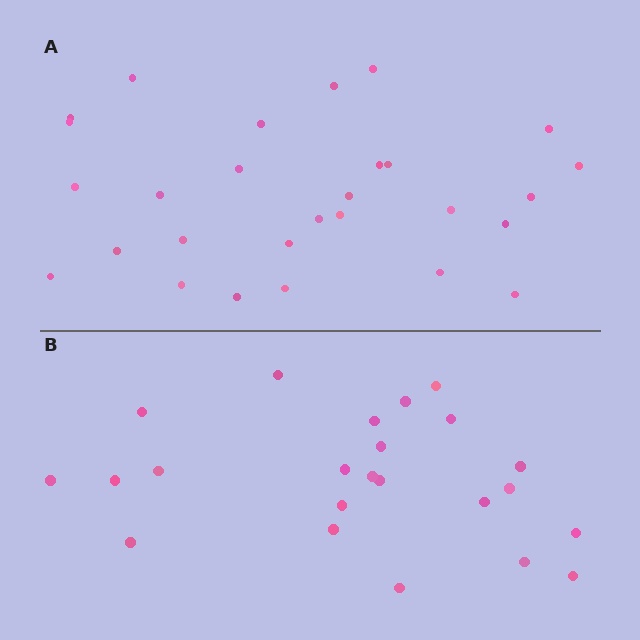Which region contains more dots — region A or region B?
Region A (the top region) has more dots.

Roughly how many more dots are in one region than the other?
Region A has about 5 more dots than region B.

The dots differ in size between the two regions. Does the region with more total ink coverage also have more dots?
No. Region B has more total ink coverage because its dots are larger, but region A actually contains more individual dots. Total area can be misleading — the number of items is what matters here.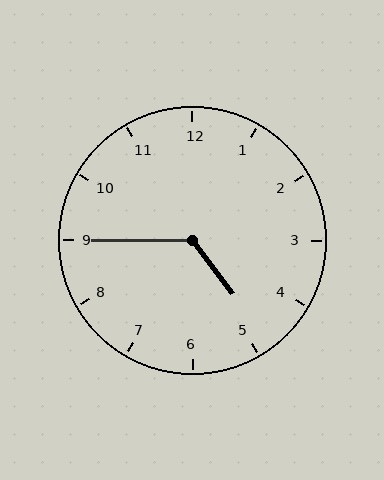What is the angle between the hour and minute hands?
Approximately 128 degrees.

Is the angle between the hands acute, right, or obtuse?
It is obtuse.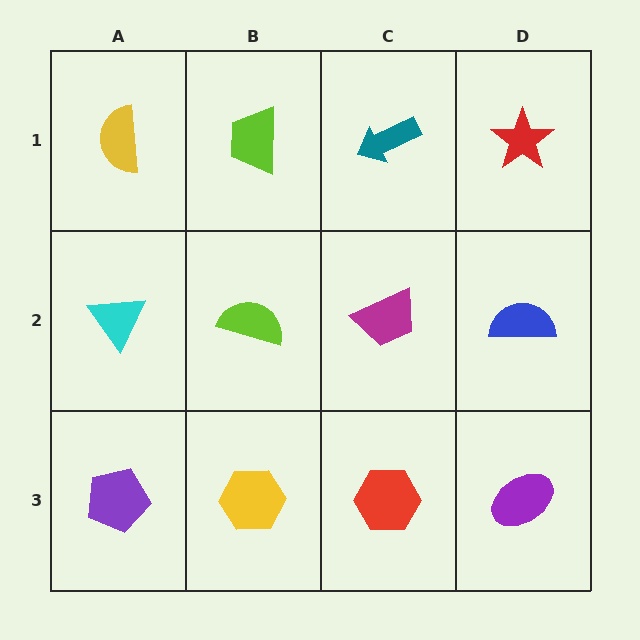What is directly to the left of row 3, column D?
A red hexagon.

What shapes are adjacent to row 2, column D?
A red star (row 1, column D), a purple ellipse (row 3, column D), a magenta trapezoid (row 2, column C).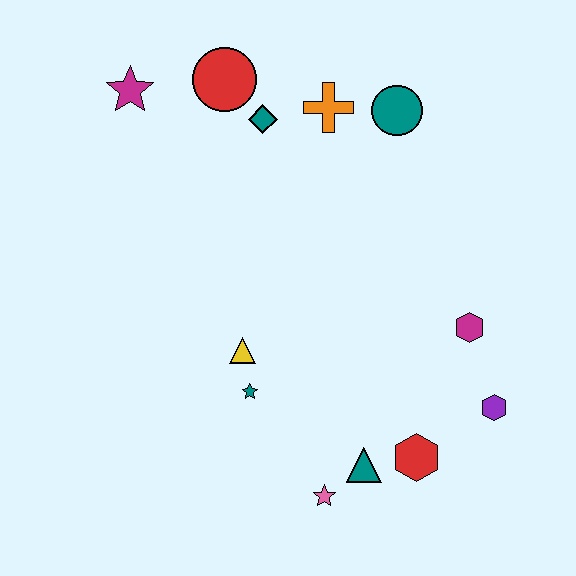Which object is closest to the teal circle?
The orange cross is closest to the teal circle.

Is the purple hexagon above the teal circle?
No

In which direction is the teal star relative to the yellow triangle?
The teal star is below the yellow triangle.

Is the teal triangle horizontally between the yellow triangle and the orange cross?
No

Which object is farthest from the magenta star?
The purple hexagon is farthest from the magenta star.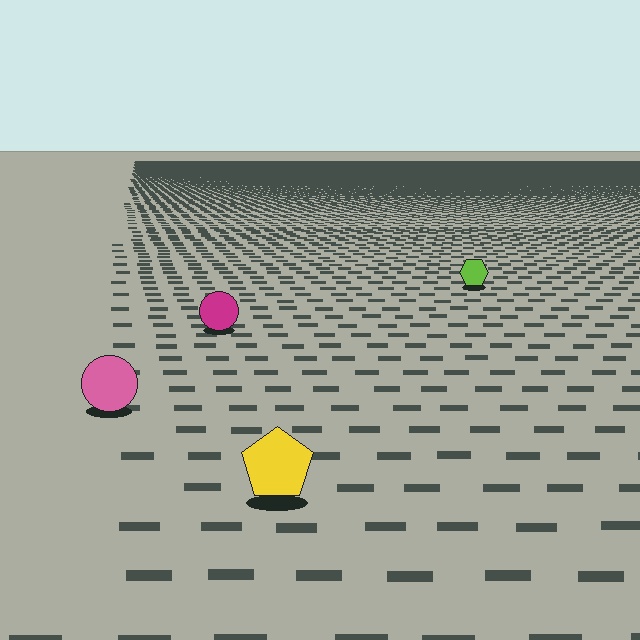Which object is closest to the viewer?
The yellow pentagon is closest. The texture marks near it are larger and more spread out.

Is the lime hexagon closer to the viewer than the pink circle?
No. The pink circle is closer — you can tell from the texture gradient: the ground texture is coarser near it.